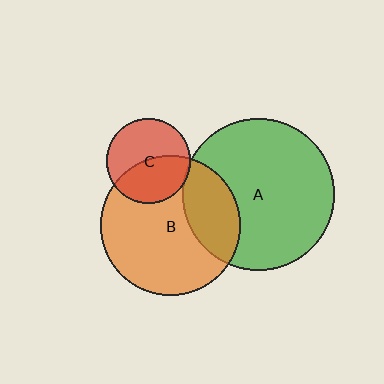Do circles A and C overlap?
Yes.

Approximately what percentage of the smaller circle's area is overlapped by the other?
Approximately 5%.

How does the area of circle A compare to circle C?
Approximately 3.2 times.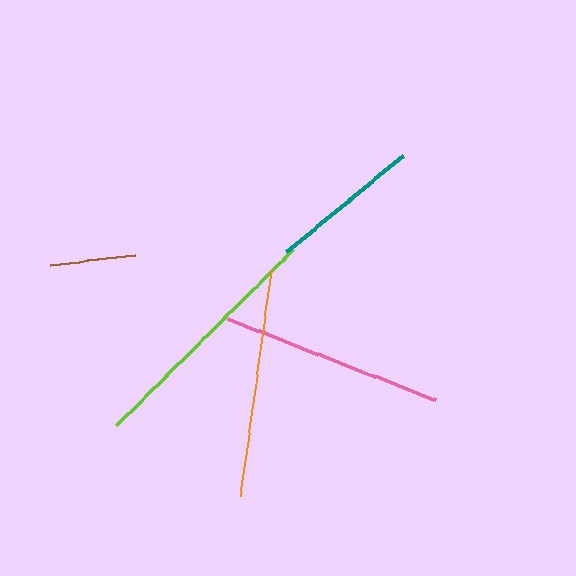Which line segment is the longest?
The lime line is the longest at approximately 250 pixels.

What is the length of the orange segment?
The orange segment is approximately 230 pixels long.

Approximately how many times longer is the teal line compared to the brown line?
The teal line is approximately 1.8 times the length of the brown line.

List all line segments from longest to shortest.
From longest to shortest: lime, orange, pink, teal, brown.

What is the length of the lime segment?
The lime segment is approximately 250 pixels long.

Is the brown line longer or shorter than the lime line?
The lime line is longer than the brown line.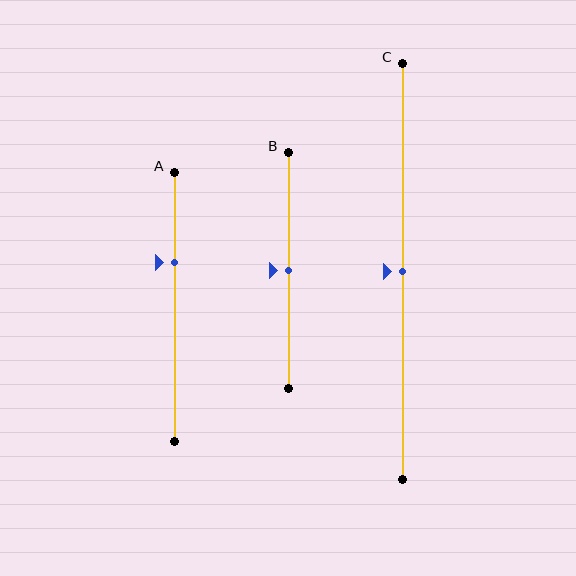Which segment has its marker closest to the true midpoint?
Segment B has its marker closest to the true midpoint.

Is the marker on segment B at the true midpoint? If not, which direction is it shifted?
Yes, the marker on segment B is at the true midpoint.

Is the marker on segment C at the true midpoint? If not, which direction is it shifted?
Yes, the marker on segment C is at the true midpoint.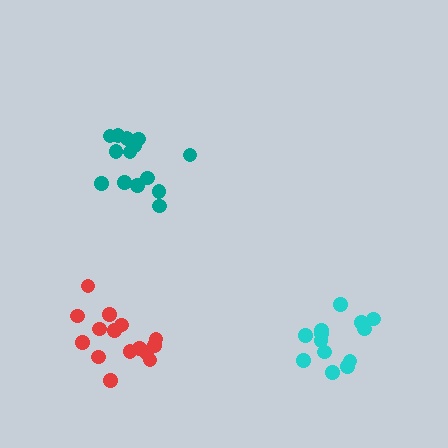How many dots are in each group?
Group 1: 14 dots, Group 2: 15 dots, Group 3: 13 dots (42 total).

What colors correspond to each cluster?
The clusters are colored: teal, red, cyan.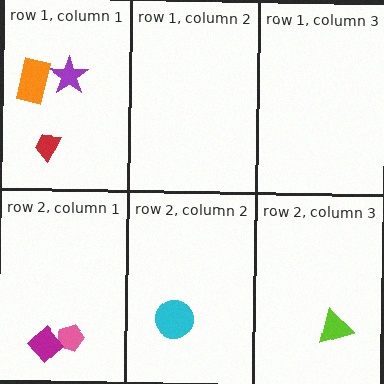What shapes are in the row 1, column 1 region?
The purple star, the orange rectangle, the red trapezoid.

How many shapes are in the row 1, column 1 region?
3.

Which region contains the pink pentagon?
The row 2, column 1 region.